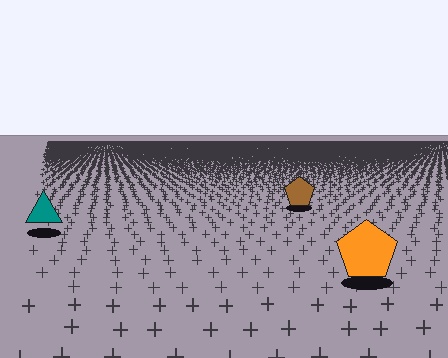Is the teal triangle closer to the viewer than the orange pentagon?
No. The orange pentagon is closer — you can tell from the texture gradient: the ground texture is coarser near it.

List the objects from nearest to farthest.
From nearest to farthest: the orange pentagon, the teal triangle, the brown pentagon.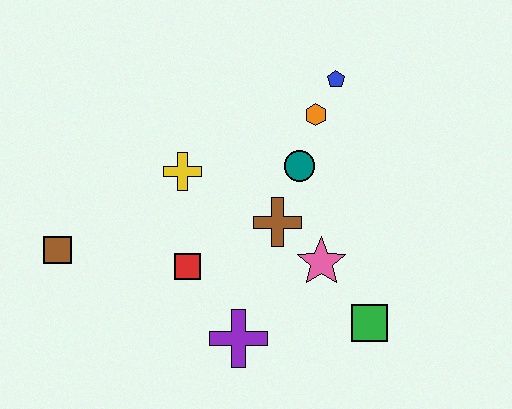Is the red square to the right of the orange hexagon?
No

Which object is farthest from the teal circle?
The brown square is farthest from the teal circle.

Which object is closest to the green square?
The pink star is closest to the green square.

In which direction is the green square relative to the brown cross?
The green square is below the brown cross.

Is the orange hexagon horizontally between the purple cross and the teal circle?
No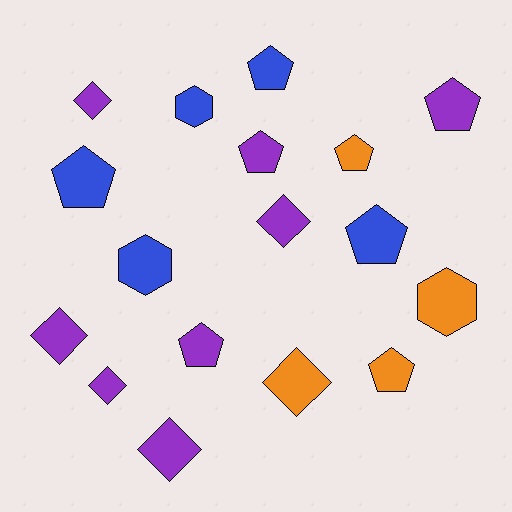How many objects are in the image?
There are 17 objects.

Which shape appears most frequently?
Pentagon, with 8 objects.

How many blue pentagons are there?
There are 3 blue pentagons.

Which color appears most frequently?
Purple, with 8 objects.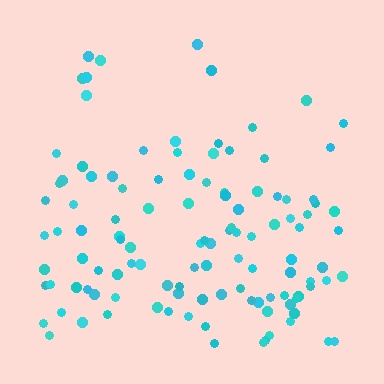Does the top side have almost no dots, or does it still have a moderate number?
Still a moderate number, just noticeably fewer than the bottom.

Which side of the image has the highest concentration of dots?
The bottom.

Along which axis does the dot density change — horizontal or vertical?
Vertical.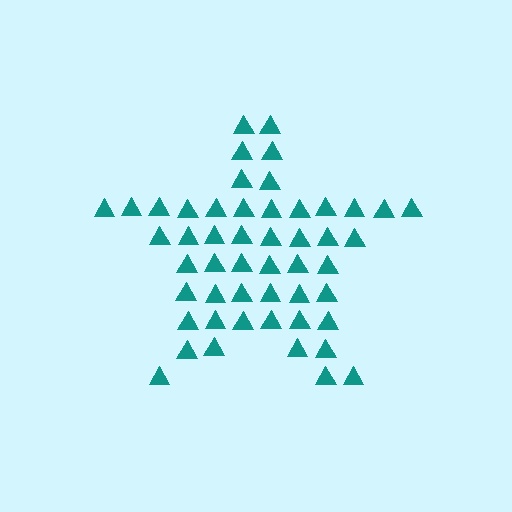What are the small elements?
The small elements are triangles.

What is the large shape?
The large shape is a star.